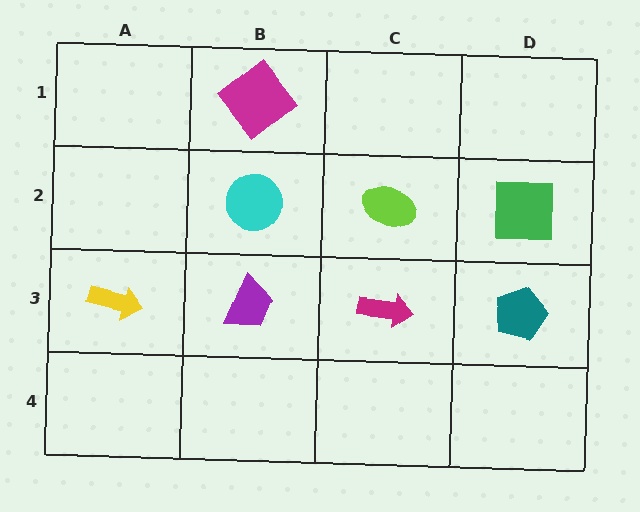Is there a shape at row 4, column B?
No, that cell is empty.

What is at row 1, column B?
A magenta diamond.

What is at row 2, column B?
A cyan circle.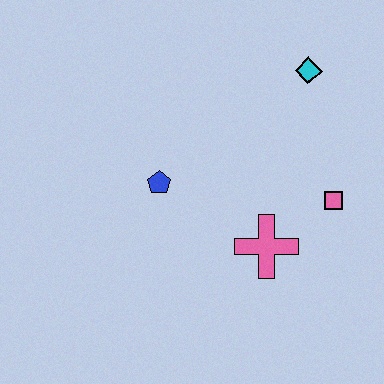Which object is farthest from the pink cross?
The cyan diamond is farthest from the pink cross.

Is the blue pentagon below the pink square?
No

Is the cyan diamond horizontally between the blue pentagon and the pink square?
Yes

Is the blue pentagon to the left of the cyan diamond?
Yes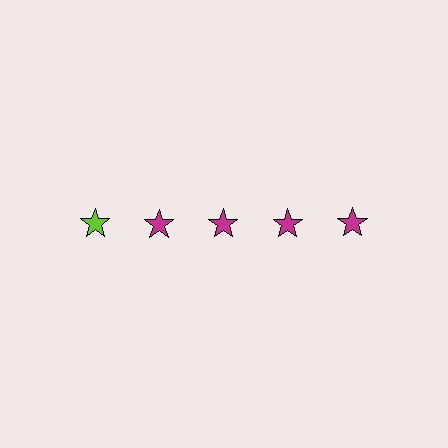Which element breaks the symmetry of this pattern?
The lime star in the top row, leftmost column breaks the symmetry. All other shapes are magenta stars.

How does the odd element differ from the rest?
It has a different color: lime instead of magenta.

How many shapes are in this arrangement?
There are 5 shapes arranged in a grid pattern.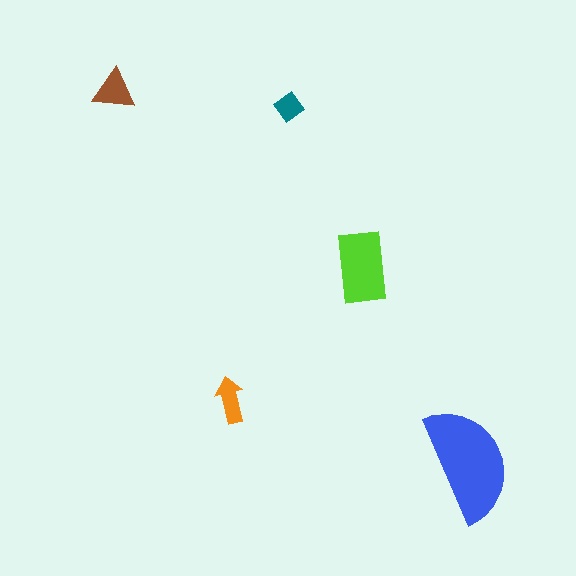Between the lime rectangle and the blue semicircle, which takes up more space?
The blue semicircle.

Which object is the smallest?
The teal diamond.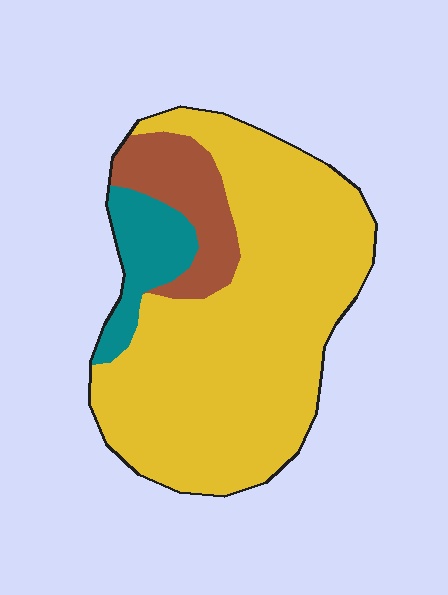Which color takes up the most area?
Yellow, at roughly 75%.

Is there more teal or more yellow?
Yellow.